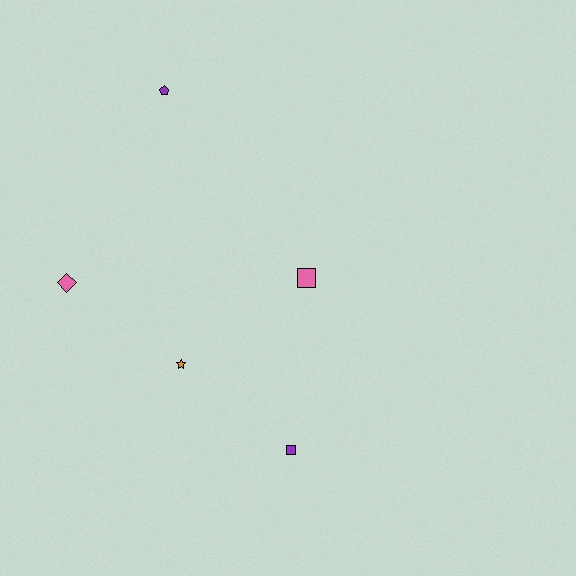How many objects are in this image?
There are 5 objects.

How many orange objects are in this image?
There is 1 orange object.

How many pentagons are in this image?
There is 1 pentagon.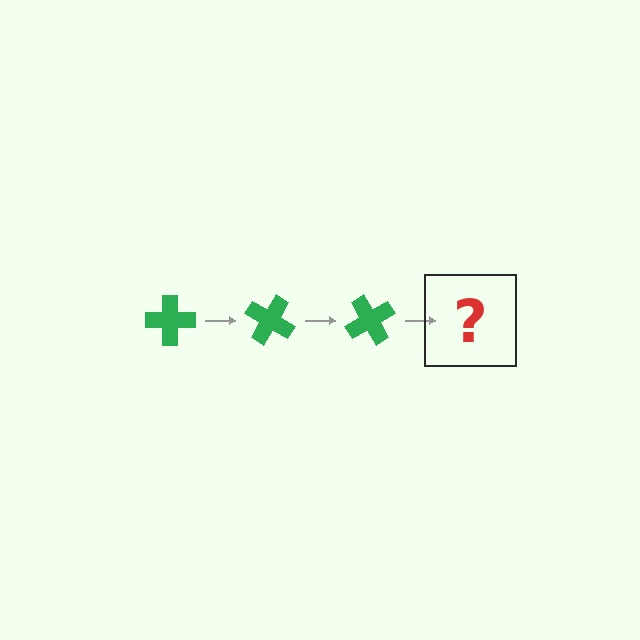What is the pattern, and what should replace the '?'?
The pattern is that the cross rotates 30 degrees each step. The '?' should be a green cross rotated 90 degrees.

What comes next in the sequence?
The next element should be a green cross rotated 90 degrees.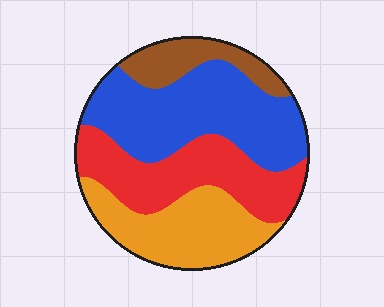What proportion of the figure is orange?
Orange takes up about one quarter (1/4) of the figure.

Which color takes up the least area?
Brown, at roughly 10%.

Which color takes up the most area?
Blue, at roughly 35%.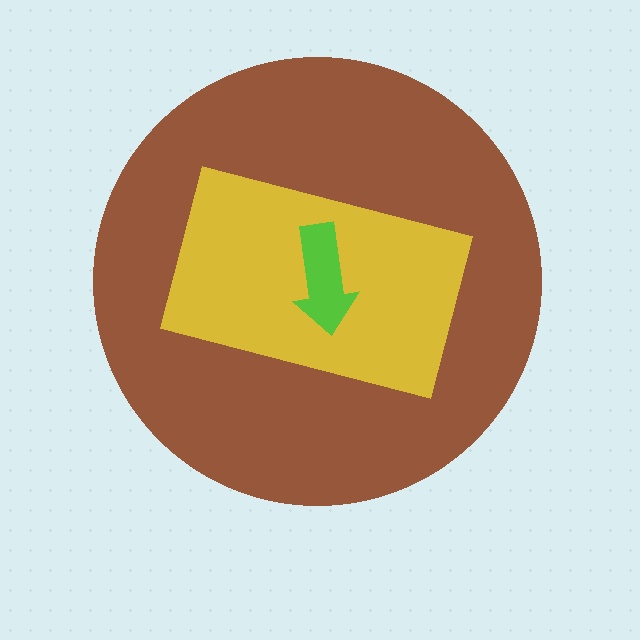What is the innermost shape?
The lime arrow.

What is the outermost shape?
The brown circle.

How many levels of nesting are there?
3.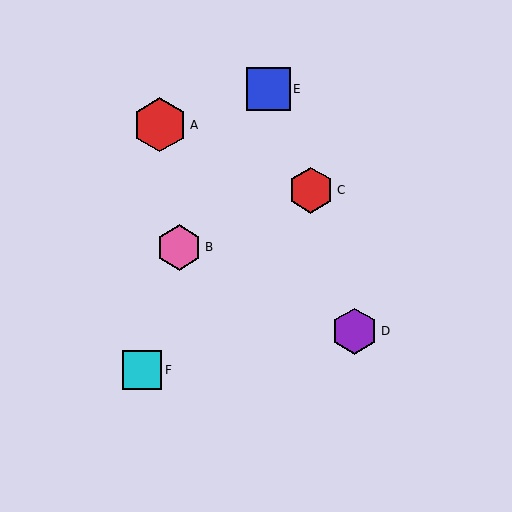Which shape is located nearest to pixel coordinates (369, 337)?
The purple hexagon (labeled D) at (355, 331) is nearest to that location.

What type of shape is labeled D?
Shape D is a purple hexagon.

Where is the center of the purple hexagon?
The center of the purple hexagon is at (355, 331).